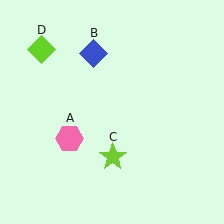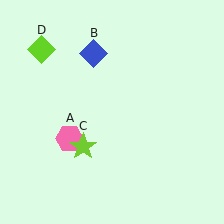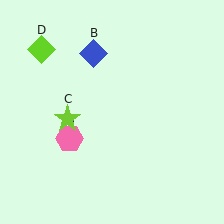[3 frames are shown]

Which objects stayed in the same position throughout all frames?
Pink hexagon (object A) and blue diamond (object B) and lime diamond (object D) remained stationary.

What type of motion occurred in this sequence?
The lime star (object C) rotated clockwise around the center of the scene.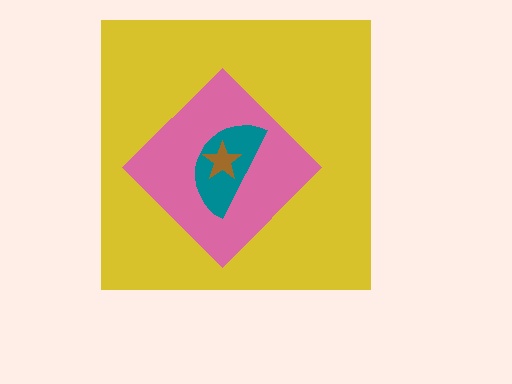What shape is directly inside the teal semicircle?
The brown star.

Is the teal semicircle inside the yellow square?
Yes.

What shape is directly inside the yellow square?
The pink diamond.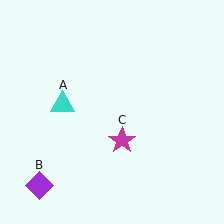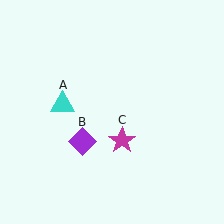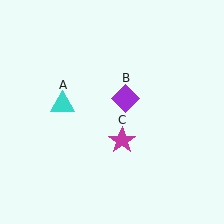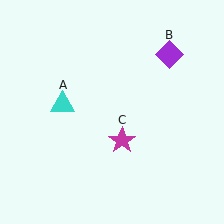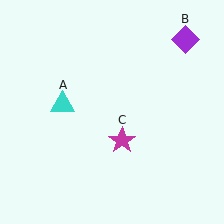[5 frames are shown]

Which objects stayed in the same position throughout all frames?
Cyan triangle (object A) and magenta star (object C) remained stationary.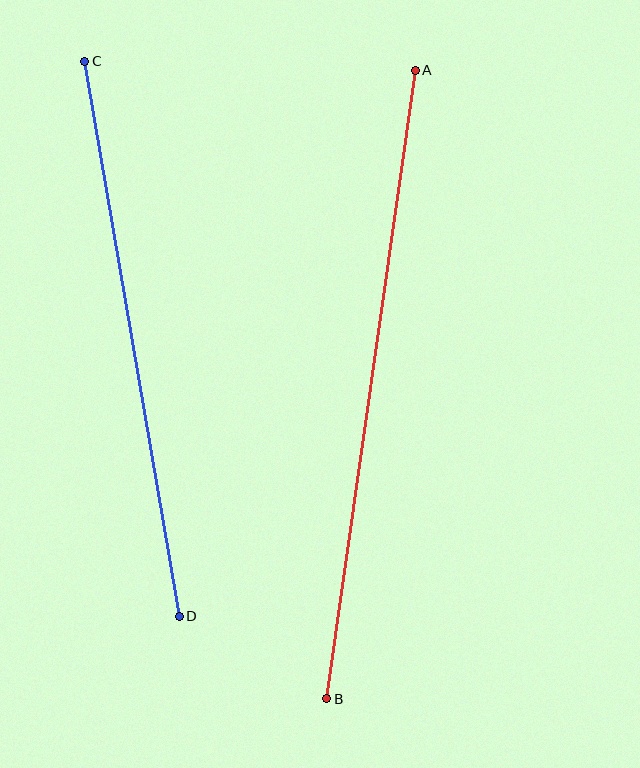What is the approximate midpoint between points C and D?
The midpoint is at approximately (132, 339) pixels.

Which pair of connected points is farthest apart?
Points A and B are farthest apart.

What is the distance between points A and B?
The distance is approximately 635 pixels.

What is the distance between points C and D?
The distance is approximately 563 pixels.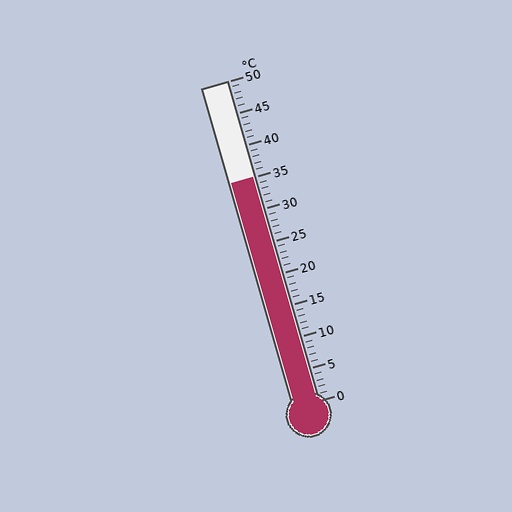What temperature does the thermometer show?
The thermometer shows approximately 35°C.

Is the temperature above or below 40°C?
The temperature is below 40°C.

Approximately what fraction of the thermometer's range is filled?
The thermometer is filled to approximately 70% of its range.